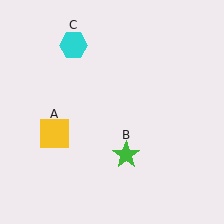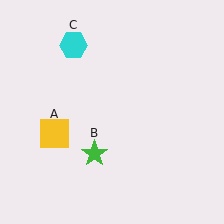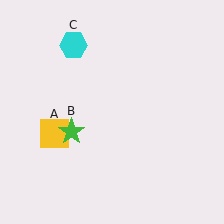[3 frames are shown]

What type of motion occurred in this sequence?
The green star (object B) rotated clockwise around the center of the scene.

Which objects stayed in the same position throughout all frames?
Yellow square (object A) and cyan hexagon (object C) remained stationary.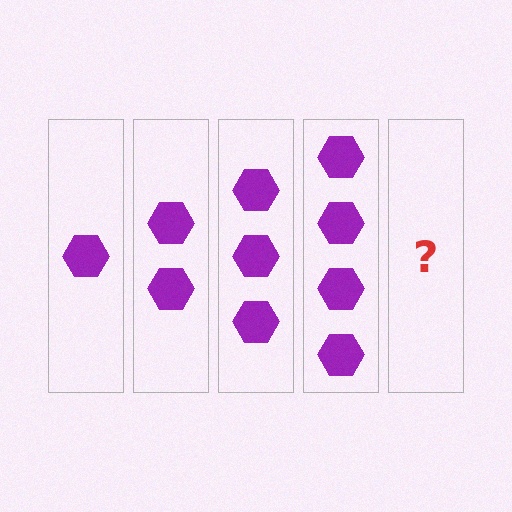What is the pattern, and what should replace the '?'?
The pattern is that each step adds one more hexagon. The '?' should be 5 hexagons.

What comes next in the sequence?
The next element should be 5 hexagons.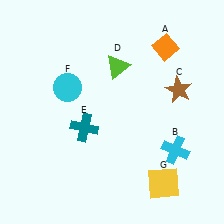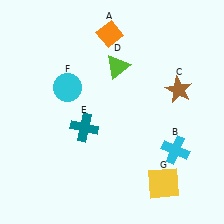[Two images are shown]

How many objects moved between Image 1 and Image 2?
1 object moved between the two images.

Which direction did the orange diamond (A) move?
The orange diamond (A) moved left.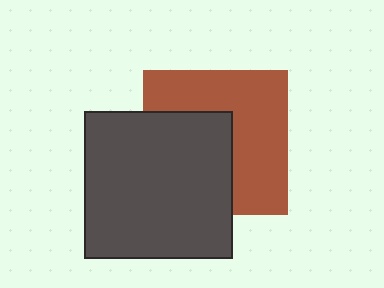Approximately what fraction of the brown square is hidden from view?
Roughly 45% of the brown square is hidden behind the dark gray square.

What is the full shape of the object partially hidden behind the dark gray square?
The partially hidden object is a brown square.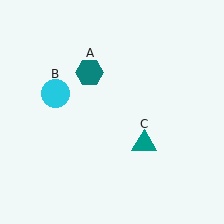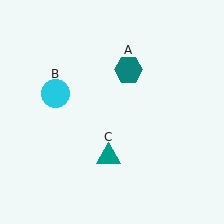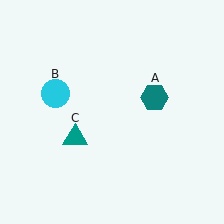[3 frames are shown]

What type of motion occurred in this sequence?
The teal hexagon (object A), teal triangle (object C) rotated clockwise around the center of the scene.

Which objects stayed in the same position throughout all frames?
Cyan circle (object B) remained stationary.